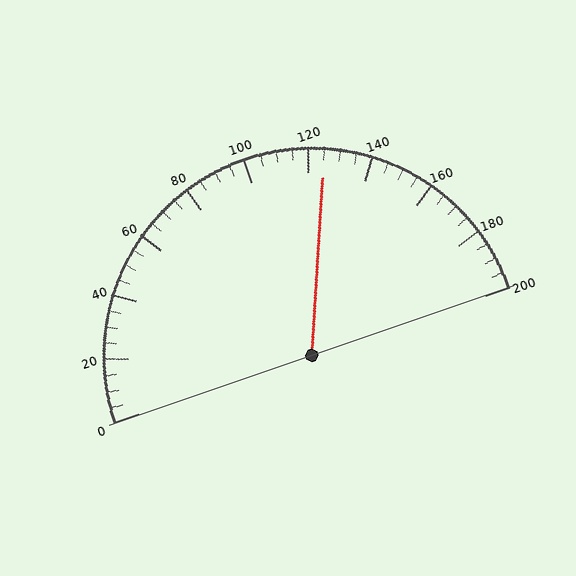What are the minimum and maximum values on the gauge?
The gauge ranges from 0 to 200.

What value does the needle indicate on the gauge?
The needle indicates approximately 125.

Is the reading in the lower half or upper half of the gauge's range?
The reading is in the upper half of the range (0 to 200).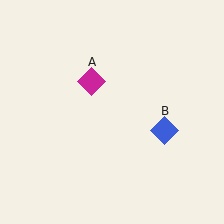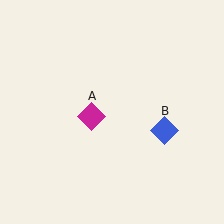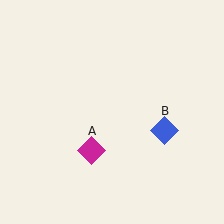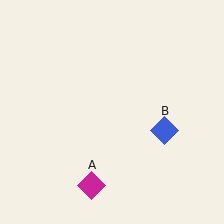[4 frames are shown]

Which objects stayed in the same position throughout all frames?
Blue diamond (object B) remained stationary.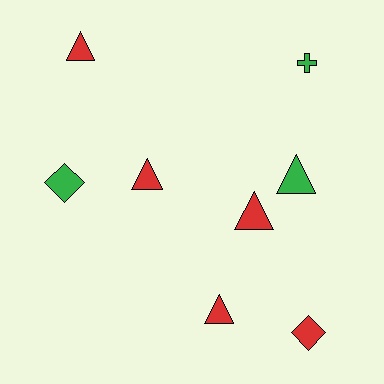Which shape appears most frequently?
Triangle, with 5 objects.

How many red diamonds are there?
There is 1 red diamond.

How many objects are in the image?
There are 8 objects.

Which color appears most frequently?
Red, with 5 objects.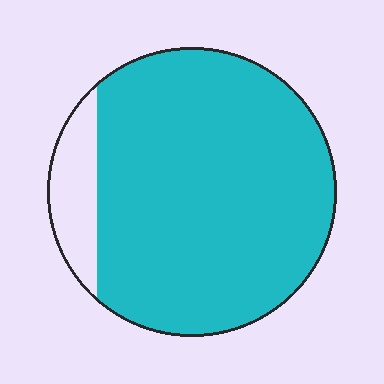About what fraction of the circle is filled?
About seven eighths (7/8).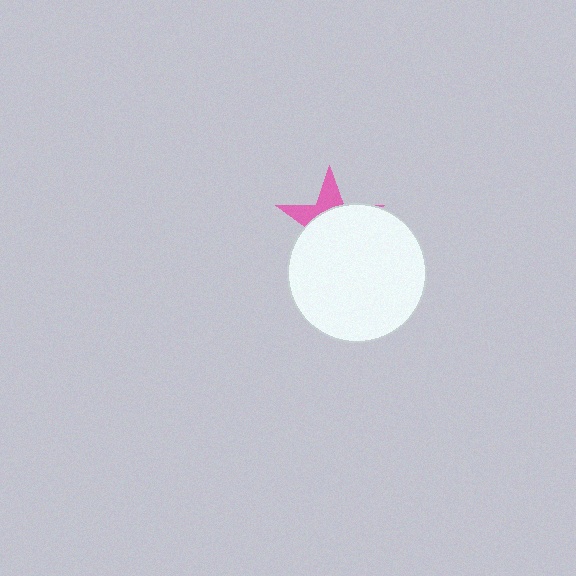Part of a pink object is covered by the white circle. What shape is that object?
It is a star.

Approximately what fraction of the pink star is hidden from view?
Roughly 69% of the pink star is hidden behind the white circle.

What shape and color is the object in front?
The object in front is a white circle.